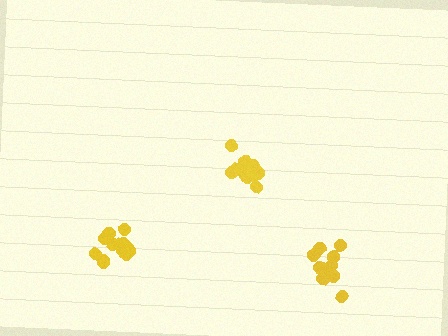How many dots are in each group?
Group 1: 11 dots, Group 2: 13 dots, Group 3: 11 dots (35 total).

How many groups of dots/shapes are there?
There are 3 groups.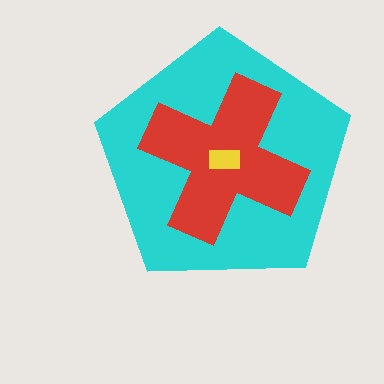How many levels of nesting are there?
3.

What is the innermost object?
The yellow rectangle.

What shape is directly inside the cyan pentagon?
The red cross.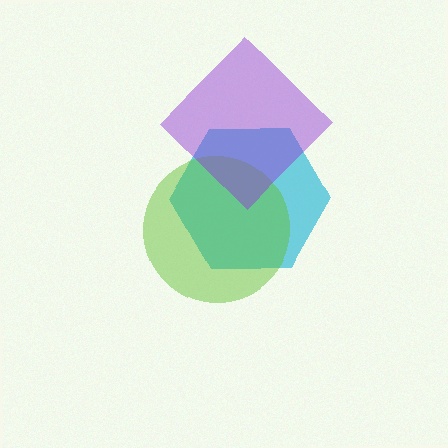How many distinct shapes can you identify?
There are 3 distinct shapes: a cyan hexagon, a lime circle, a purple diamond.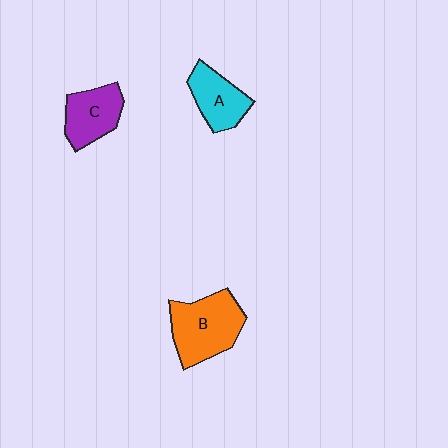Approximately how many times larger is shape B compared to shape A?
Approximately 1.5 times.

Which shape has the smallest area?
Shape A (cyan).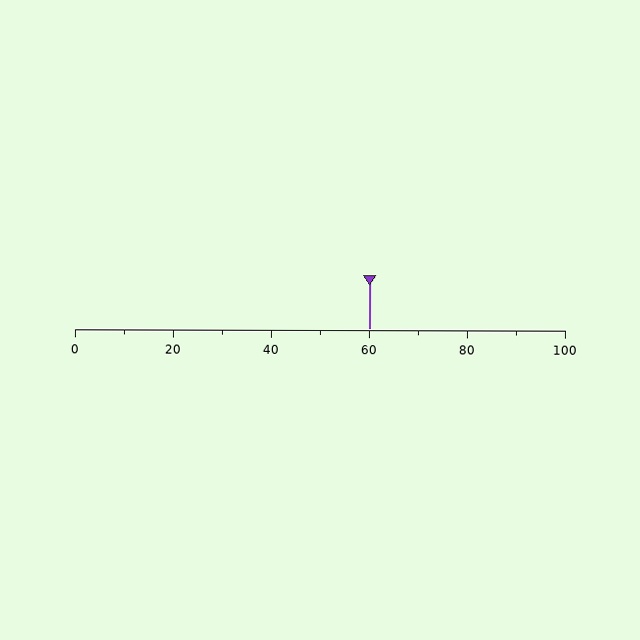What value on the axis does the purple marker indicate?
The marker indicates approximately 60.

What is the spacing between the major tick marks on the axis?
The major ticks are spaced 20 apart.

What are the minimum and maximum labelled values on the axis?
The axis runs from 0 to 100.